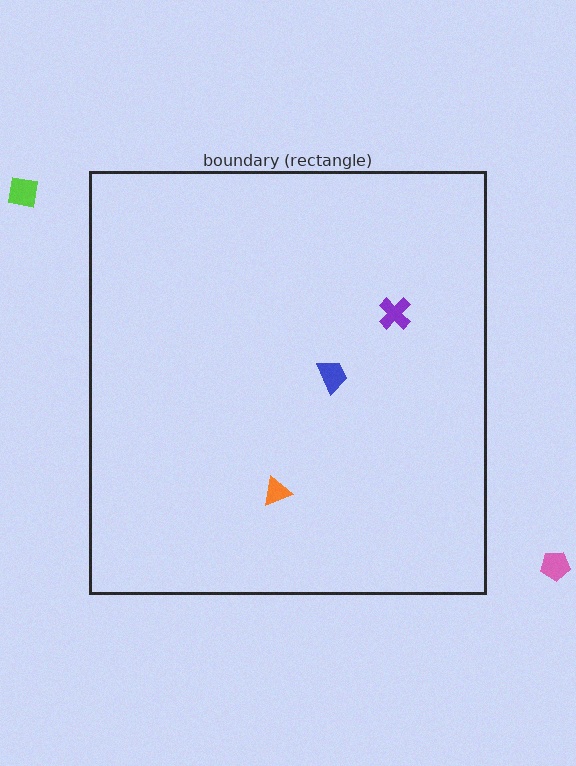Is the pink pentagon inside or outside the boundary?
Outside.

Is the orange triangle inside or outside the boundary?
Inside.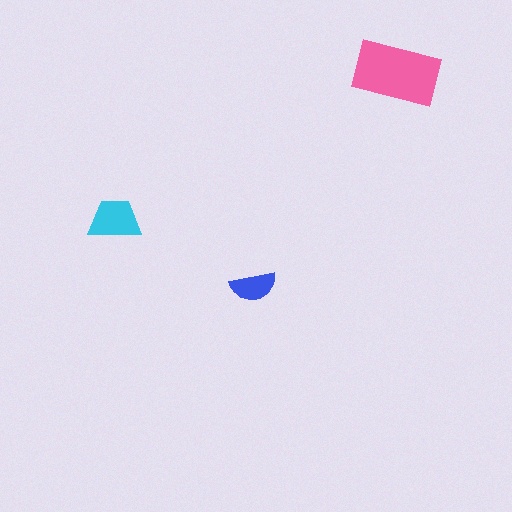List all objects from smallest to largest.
The blue semicircle, the cyan trapezoid, the pink rectangle.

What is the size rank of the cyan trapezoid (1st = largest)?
2nd.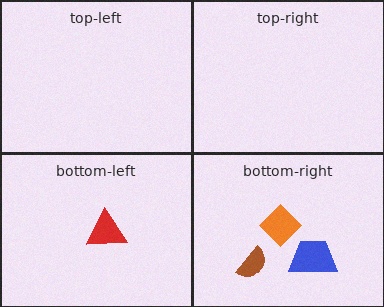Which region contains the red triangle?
The bottom-left region.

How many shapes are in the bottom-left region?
1.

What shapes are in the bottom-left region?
The red triangle.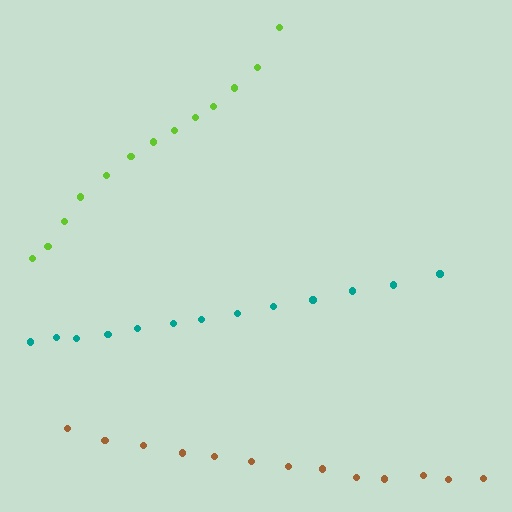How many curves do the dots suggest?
There are 3 distinct paths.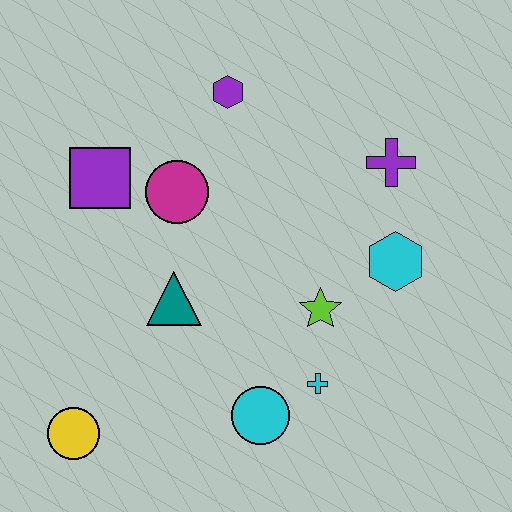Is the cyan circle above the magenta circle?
No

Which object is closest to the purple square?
The magenta circle is closest to the purple square.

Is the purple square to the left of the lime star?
Yes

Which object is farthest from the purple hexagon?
The yellow circle is farthest from the purple hexagon.